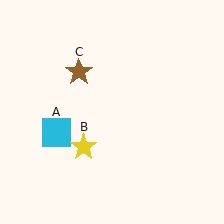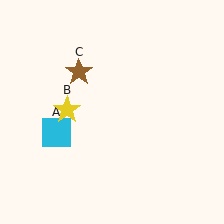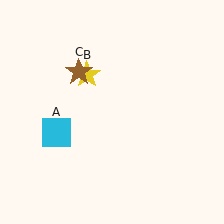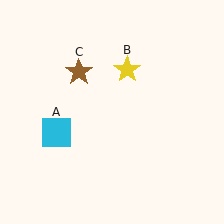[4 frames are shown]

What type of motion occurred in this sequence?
The yellow star (object B) rotated clockwise around the center of the scene.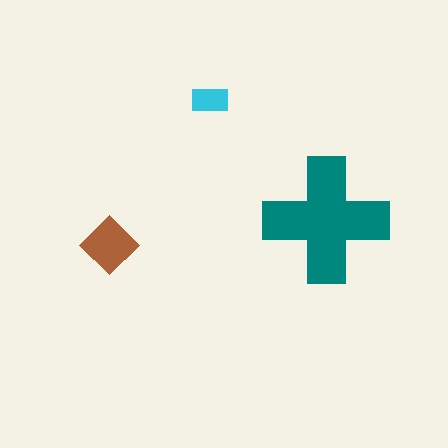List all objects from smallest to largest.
The cyan rectangle, the brown diamond, the teal cross.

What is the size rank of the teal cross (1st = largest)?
1st.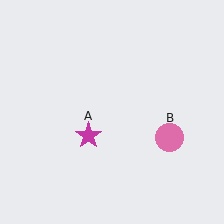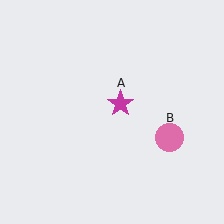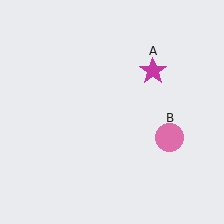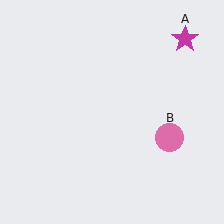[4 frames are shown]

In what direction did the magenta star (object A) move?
The magenta star (object A) moved up and to the right.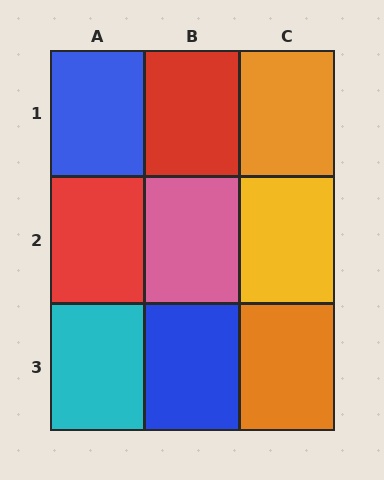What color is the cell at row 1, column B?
Red.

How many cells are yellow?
1 cell is yellow.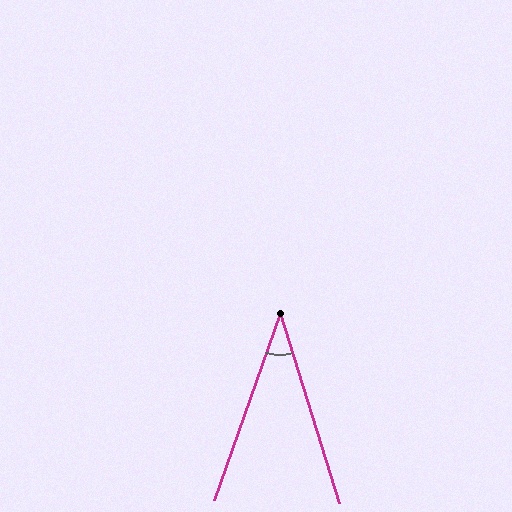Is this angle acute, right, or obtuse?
It is acute.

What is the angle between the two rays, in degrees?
Approximately 37 degrees.